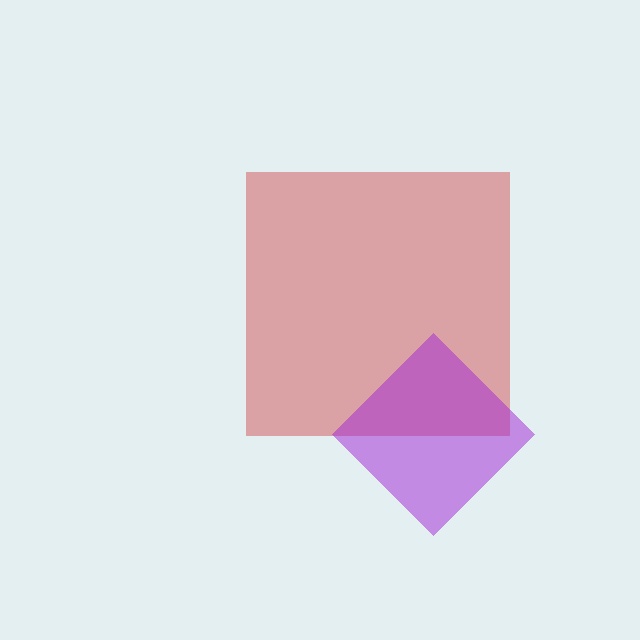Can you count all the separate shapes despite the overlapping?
Yes, there are 2 separate shapes.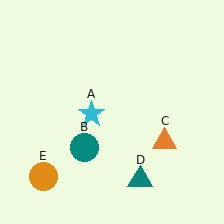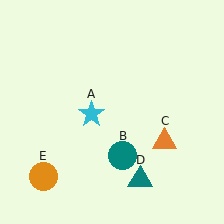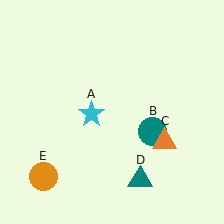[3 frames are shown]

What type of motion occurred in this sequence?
The teal circle (object B) rotated counterclockwise around the center of the scene.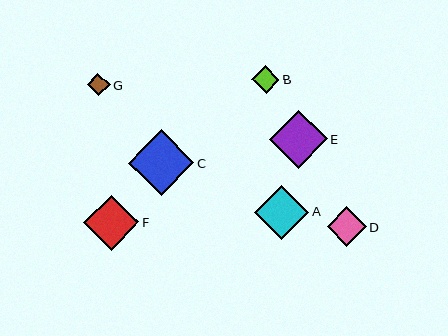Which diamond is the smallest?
Diamond G is the smallest with a size of approximately 23 pixels.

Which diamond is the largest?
Diamond C is the largest with a size of approximately 65 pixels.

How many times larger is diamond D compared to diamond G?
Diamond D is approximately 1.7 times the size of diamond G.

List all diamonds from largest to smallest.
From largest to smallest: C, E, F, A, D, B, G.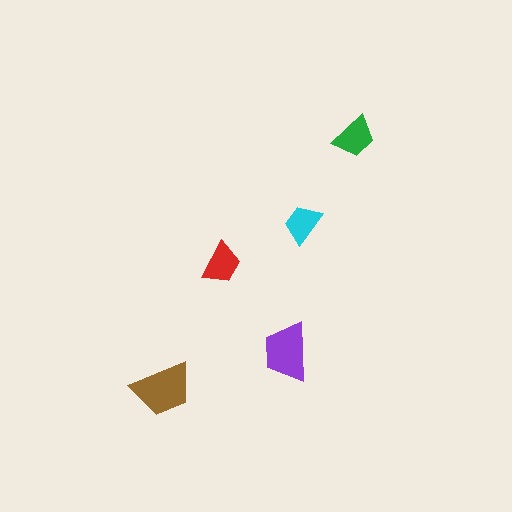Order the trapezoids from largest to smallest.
the brown one, the purple one, the green one, the red one, the cyan one.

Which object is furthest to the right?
The green trapezoid is rightmost.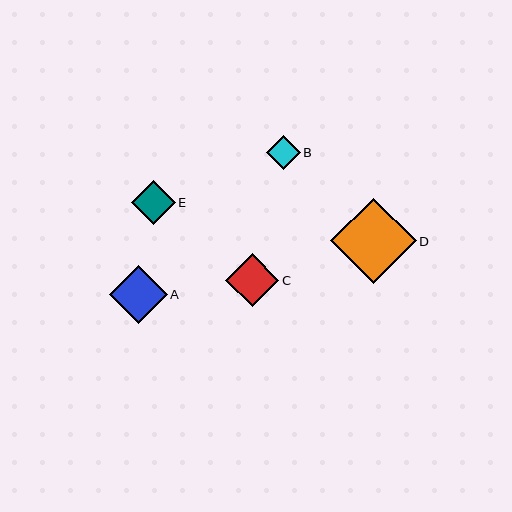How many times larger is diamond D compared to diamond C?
Diamond D is approximately 1.6 times the size of diamond C.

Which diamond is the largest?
Diamond D is the largest with a size of approximately 86 pixels.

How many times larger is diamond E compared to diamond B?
Diamond E is approximately 1.3 times the size of diamond B.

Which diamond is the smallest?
Diamond B is the smallest with a size of approximately 33 pixels.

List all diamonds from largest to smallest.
From largest to smallest: D, A, C, E, B.